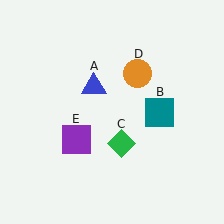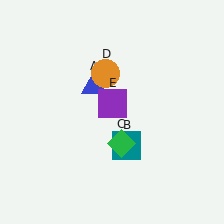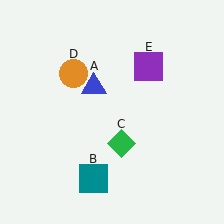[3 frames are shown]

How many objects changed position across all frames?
3 objects changed position: teal square (object B), orange circle (object D), purple square (object E).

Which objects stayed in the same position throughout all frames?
Blue triangle (object A) and green diamond (object C) remained stationary.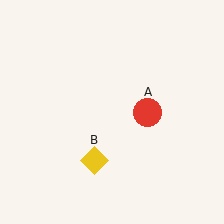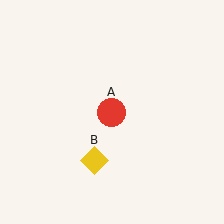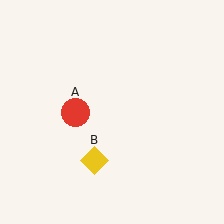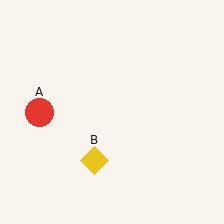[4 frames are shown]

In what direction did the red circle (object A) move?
The red circle (object A) moved left.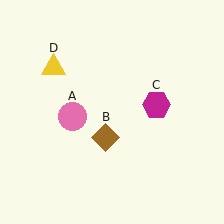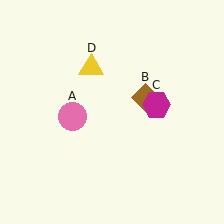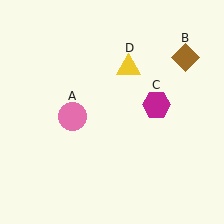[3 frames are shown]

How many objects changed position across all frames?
2 objects changed position: brown diamond (object B), yellow triangle (object D).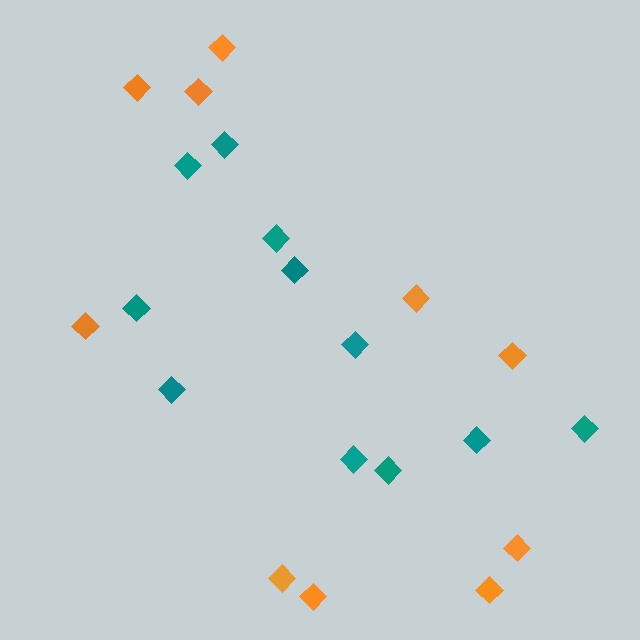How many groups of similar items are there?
There are 2 groups: one group of orange diamonds (10) and one group of teal diamonds (11).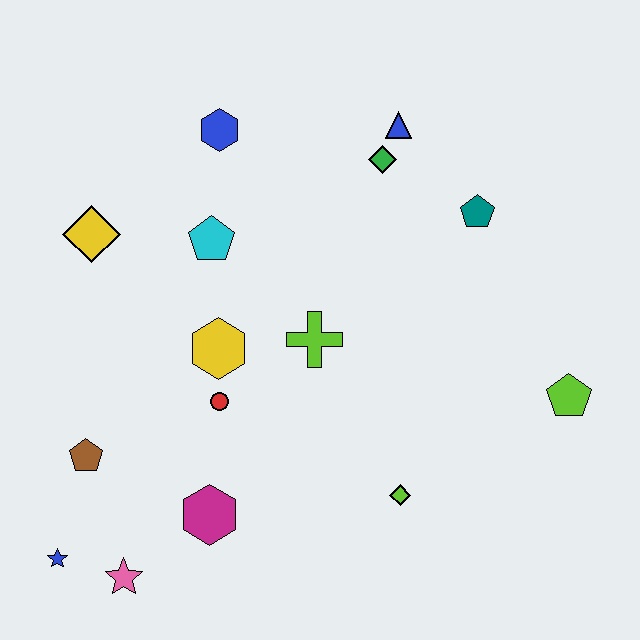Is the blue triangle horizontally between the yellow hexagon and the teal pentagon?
Yes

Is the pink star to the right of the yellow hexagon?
No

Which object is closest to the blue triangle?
The green diamond is closest to the blue triangle.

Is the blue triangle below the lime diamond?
No